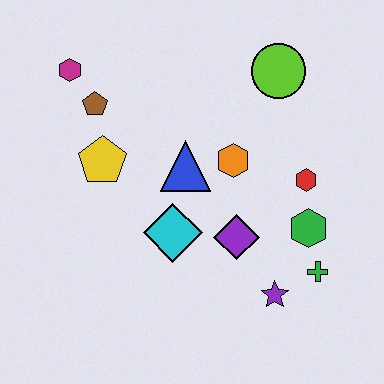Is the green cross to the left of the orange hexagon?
No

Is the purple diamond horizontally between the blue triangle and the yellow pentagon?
No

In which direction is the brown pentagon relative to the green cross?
The brown pentagon is to the left of the green cross.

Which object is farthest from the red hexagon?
The magenta hexagon is farthest from the red hexagon.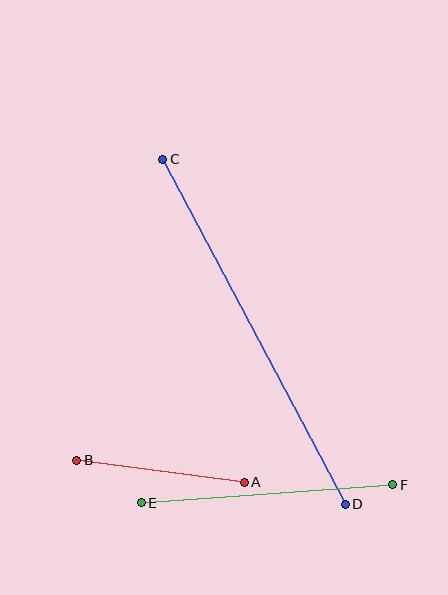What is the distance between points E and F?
The distance is approximately 252 pixels.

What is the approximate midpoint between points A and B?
The midpoint is at approximately (161, 471) pixels.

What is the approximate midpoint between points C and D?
The midpoint is at approximately (254, 332) pixels.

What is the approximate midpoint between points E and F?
The midpoint is at approximately (267, 494) pixels.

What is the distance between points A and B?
The distance is approximately 169 pixels.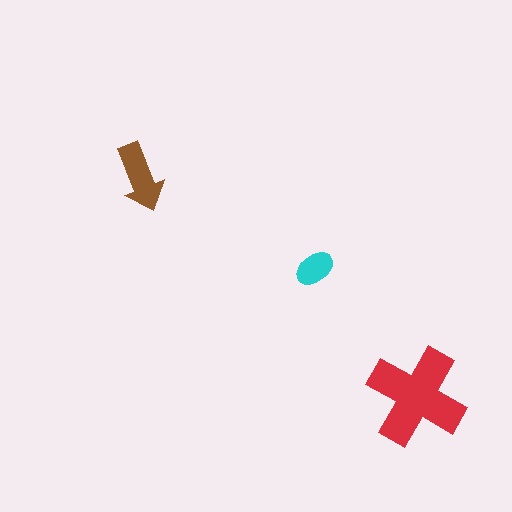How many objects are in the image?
There are 3 objects in the image.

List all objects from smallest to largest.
The cyan ellipse, the brown arrow, the red cross.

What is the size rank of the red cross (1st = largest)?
1st.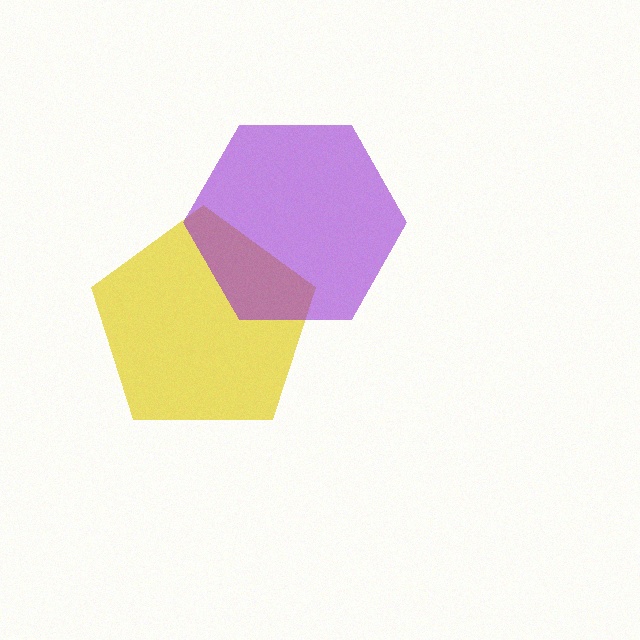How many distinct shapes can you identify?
There are 2 distinct shapes: a yellow pentagon, a purple hexagon.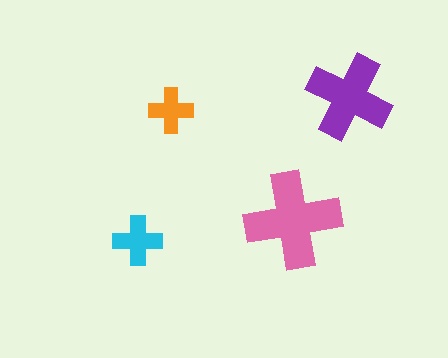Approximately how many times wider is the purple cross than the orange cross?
About 2 times wider.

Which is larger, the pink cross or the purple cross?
The pink one.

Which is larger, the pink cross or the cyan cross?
The pink one.